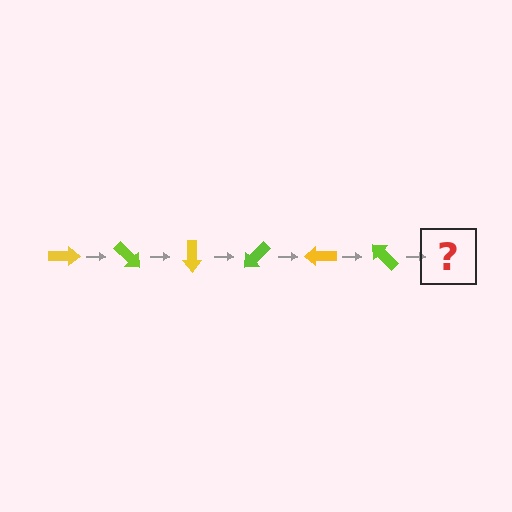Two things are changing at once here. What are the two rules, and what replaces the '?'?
The two rules are that it rotates 45 degrees each step and the color cycles through yellow and lime. The '?' should be a yellow arrow, rotated 270 degrees from the start.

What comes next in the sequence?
The next element should be a yellow arrow, rotated 270 degrees from the start.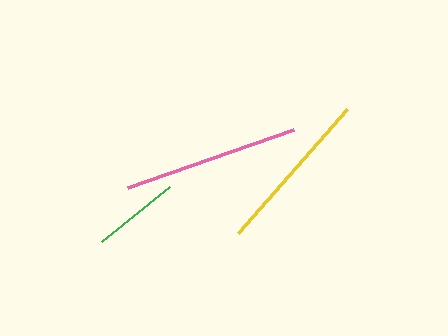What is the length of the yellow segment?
The yellow segment is approximately 165 pixels long.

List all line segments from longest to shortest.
From longest to shortest: pink, yellow, green.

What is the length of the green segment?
The green segment is approximately 87 pixels long.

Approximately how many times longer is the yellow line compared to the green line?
The yellow line is approximately 1.9 times the length of the green line.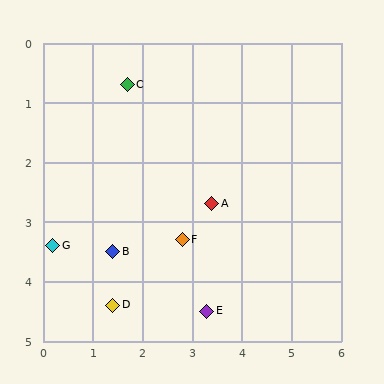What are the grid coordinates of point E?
Point E is at approximately (3.3, 4.5).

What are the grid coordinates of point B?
Point B is at approximately (1.4, 3.5).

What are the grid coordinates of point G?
Point G is at approximately (0.2, 3.4).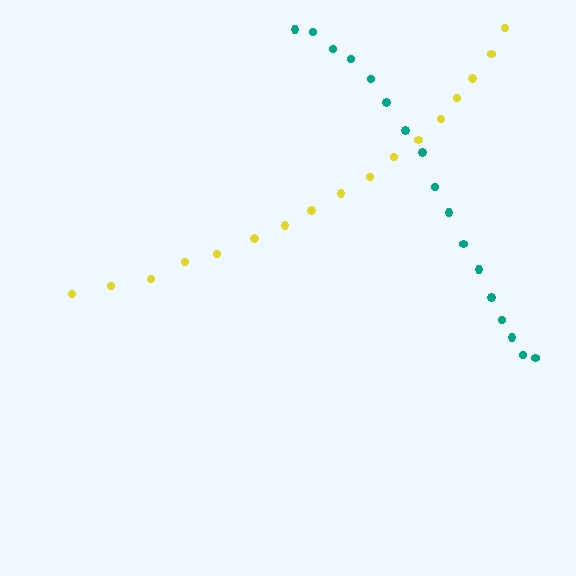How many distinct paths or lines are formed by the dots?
There are 2 distinct paths.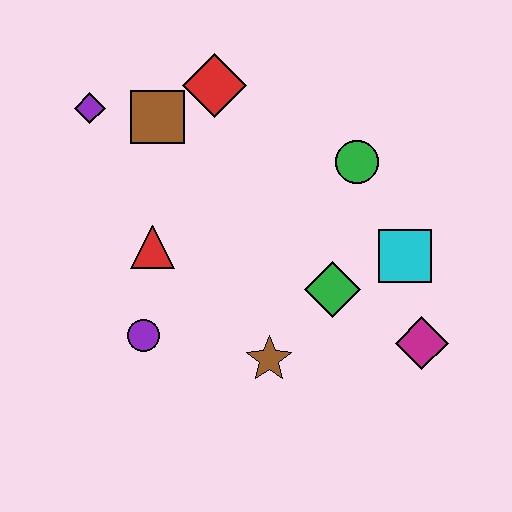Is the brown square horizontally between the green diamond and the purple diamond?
Yes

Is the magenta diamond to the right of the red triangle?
Yes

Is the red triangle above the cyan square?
Yes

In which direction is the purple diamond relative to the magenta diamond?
The purple diamond is to the left of the magenta diamond.